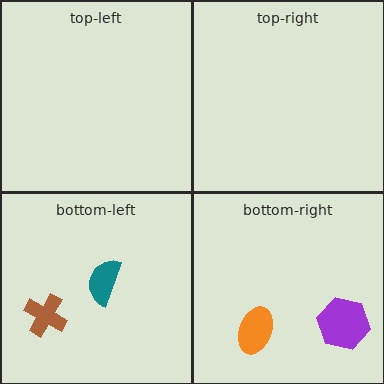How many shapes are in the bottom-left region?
2.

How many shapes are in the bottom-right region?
2.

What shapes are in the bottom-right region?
The orange ellipse, the purple hexagon.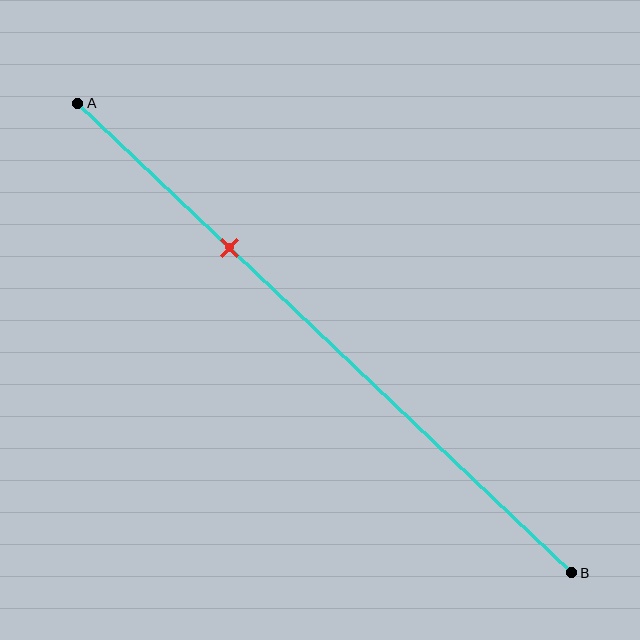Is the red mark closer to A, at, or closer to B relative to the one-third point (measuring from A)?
The red mark is approximately at the one-third point of segment AB.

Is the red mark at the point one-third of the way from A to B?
Yes, the mark is approximately at the one-third point.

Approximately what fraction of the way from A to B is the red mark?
The red mark is approximately 30% of the way from A to B.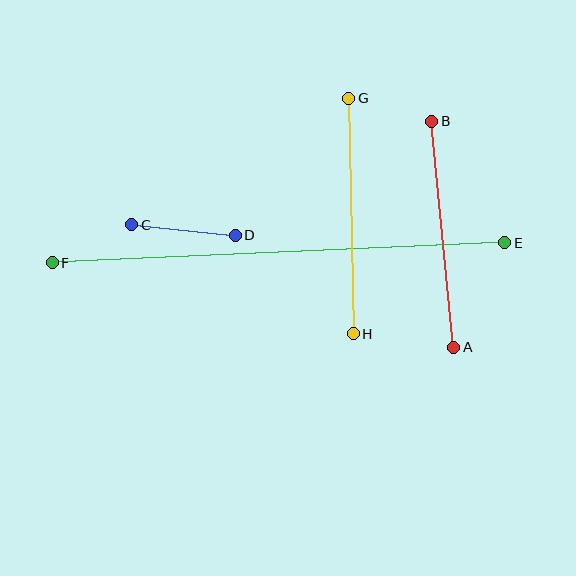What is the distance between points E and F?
The distance is approximately 453 pixels.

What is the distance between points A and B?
The distance is approximately 227 pixels.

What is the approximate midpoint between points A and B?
The midpoint is at approximately (443, 234) pixels.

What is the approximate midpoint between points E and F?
The midpoint is at approximately (279, 253) pixels.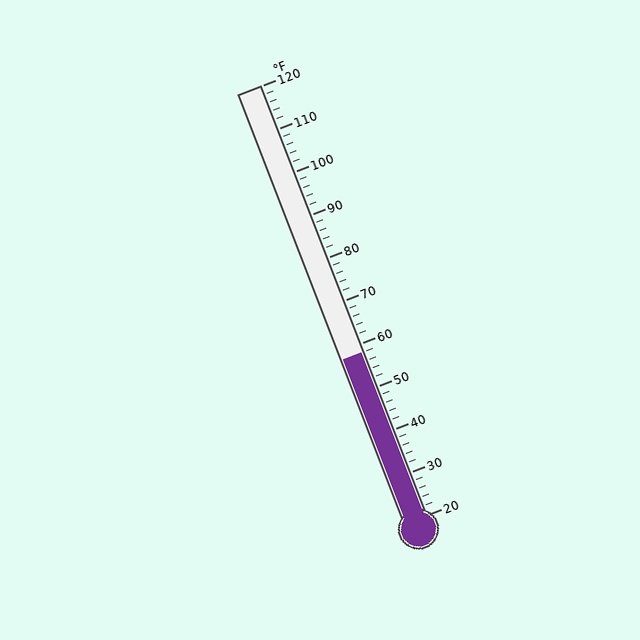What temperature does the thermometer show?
The thermometer shows approximately 58°F.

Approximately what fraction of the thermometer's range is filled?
The thermometer is filled to approximately 40% of its range.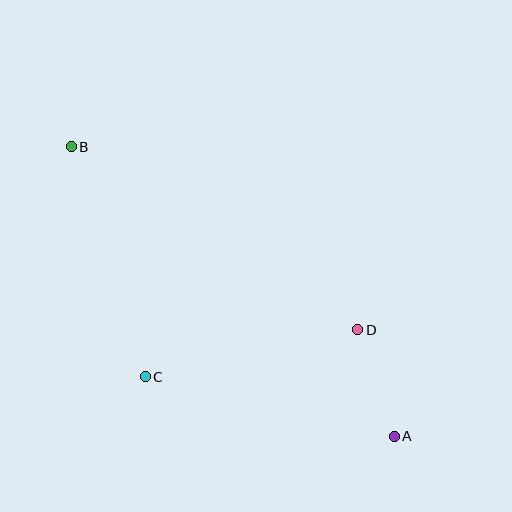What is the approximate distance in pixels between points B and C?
The distance between B and C is approximately 242 pixels.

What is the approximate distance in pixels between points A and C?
The distance between A and C is approximately 256 pixels.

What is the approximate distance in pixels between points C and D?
The distance between C and D is approximately 218 pixels.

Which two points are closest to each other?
Points A and D are closest to each other.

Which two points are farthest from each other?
Points A and B are farthest from each other.